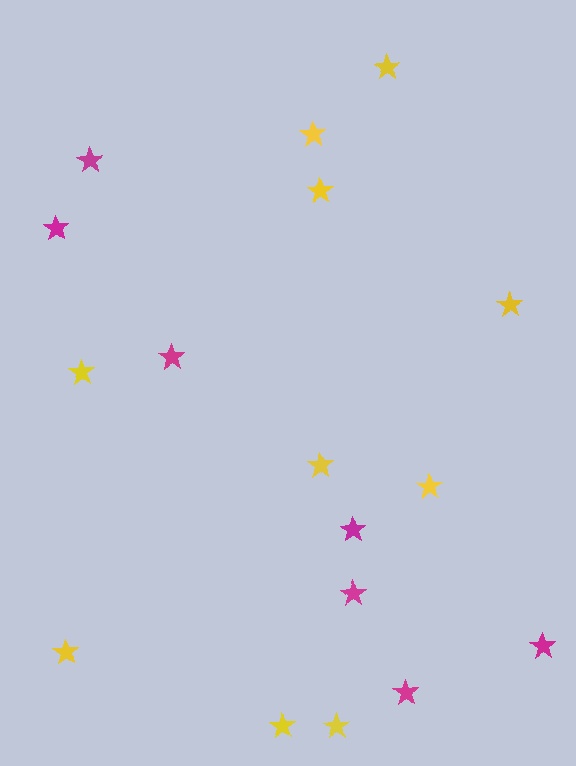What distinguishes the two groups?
There are 2 groups: one group of magenta stars (7) and one group of yellow stars (10).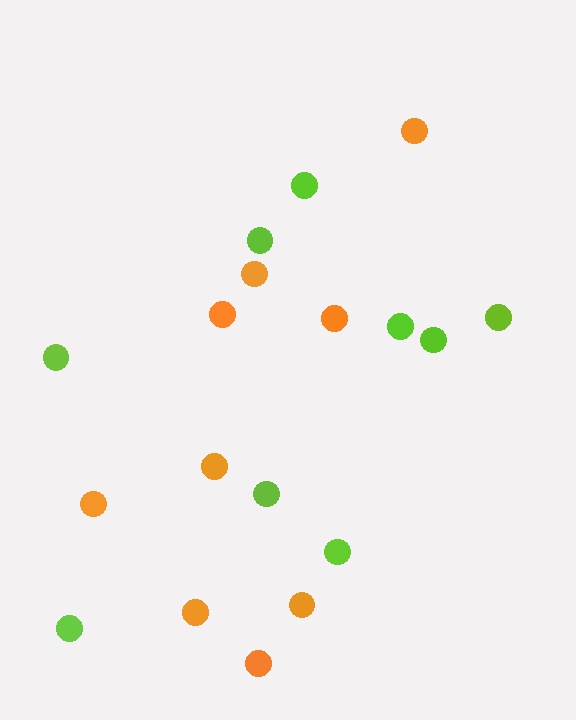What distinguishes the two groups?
There are 2 groups: one group of orange circles (9) and one group of lime circles (9).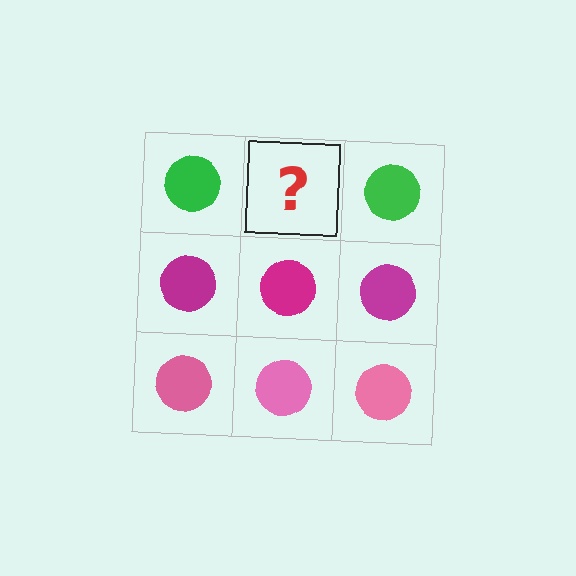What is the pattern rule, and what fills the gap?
The rule is that each row has a consistent color. The gap should be filled with a green circle.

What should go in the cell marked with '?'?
The missing cell should contain a green circle.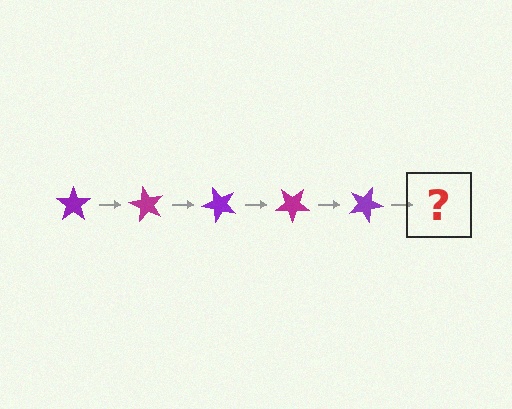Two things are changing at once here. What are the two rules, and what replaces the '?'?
The two rules are that it rotates 60 degrees each step and the color cycles through purple and magenta. The '?' should be a magenta star, rotated 300 degrees from the start.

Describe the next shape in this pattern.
It should be a magenta star, rotated 300 degrees from the start.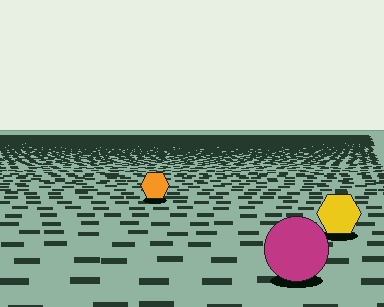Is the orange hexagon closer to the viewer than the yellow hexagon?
No. The yellow hexagon is closer — you can tell from the texture gradient: the ground texture is coarser near it.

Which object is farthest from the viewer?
The orange hexagon is farthest from the viewer. It appears smaller and the ground texture around it is denser.